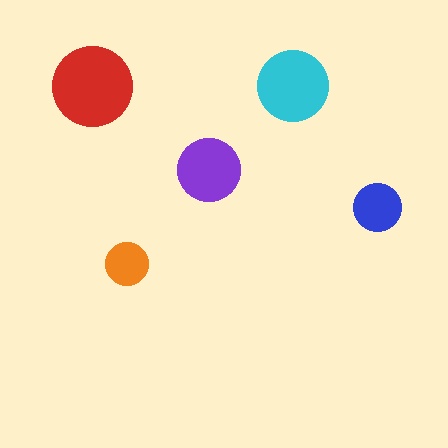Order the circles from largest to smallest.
the red one, the cyan one, the purple one, the blue one, the orange one.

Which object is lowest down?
The orange circle is bottommost.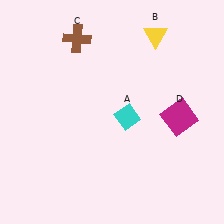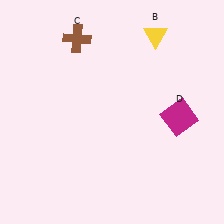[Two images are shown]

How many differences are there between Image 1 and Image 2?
There is 1 difference between the two images.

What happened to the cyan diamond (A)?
The cyan diamond (A) was removed in Image 2. It was in the bottom-right area of Image 1.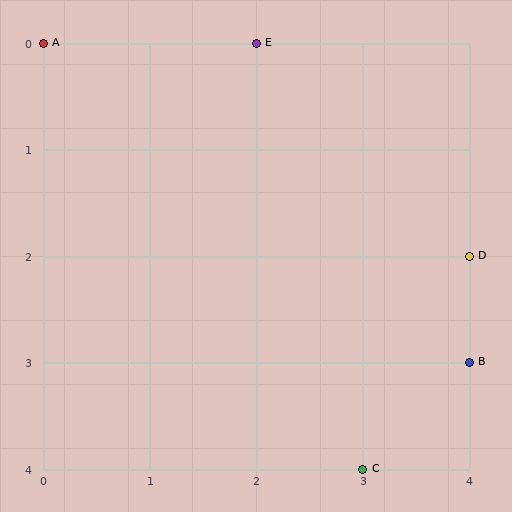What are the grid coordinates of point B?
Point B is at grid coordinates (4, 3).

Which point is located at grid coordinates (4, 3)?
Point B is at (4, 3).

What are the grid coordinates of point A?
Point A is at grid coordinates (0, 0).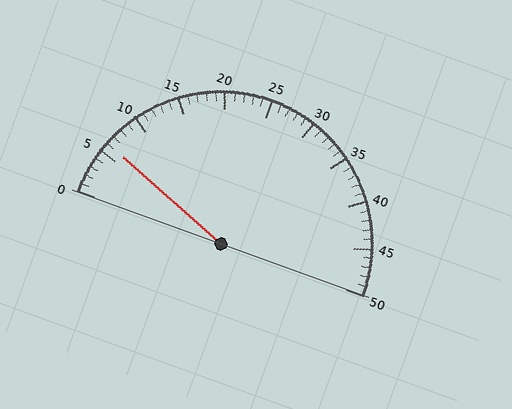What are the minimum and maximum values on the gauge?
The gauge ranges from 0 to 50.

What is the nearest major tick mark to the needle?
The nearest major tick mark is 5.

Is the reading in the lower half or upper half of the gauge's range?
The reading is in the lower half of the range (0 to 50).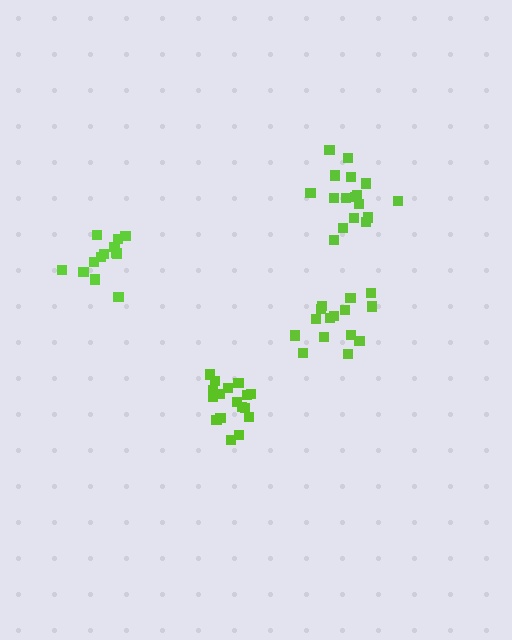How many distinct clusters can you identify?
There are 4 distinct clusters.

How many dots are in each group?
Group 1: 16 dots, Group 2: 13 dots, Group 3: 17 dots, Group 4: 18 dots (64 total).